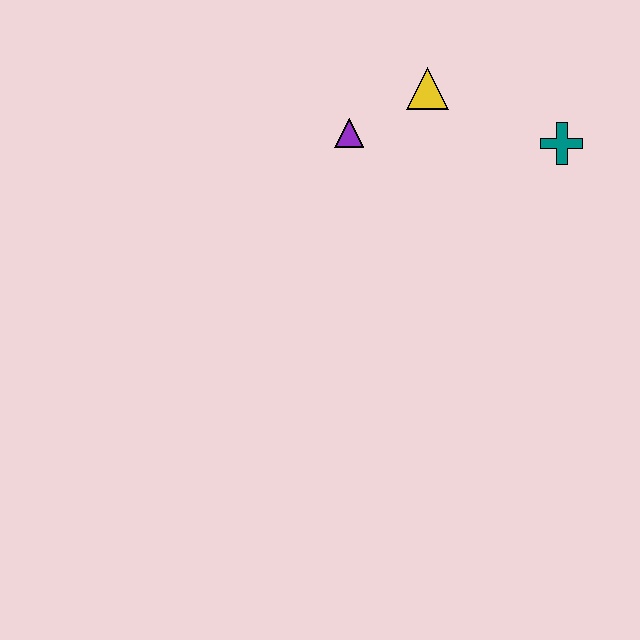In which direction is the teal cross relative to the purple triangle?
The teal cross is to the right of the purple triangle.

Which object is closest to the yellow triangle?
The purple triangle is closest to the yellow triangle.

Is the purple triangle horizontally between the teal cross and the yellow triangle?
No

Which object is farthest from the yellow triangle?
The teal cross is farthest from the yellow triangle.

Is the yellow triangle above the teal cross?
Yes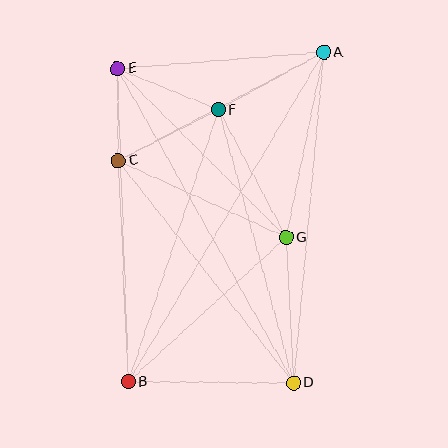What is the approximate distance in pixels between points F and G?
The distance between F and G is approximately 144 pixels.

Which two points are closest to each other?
Points C and E are closest to each other.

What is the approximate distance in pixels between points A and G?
The distance between A and G is approximately 189 pixels.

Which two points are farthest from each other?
Points A and B are farthest from each other.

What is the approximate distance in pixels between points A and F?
The distance between A and F is approximately 120 pixels.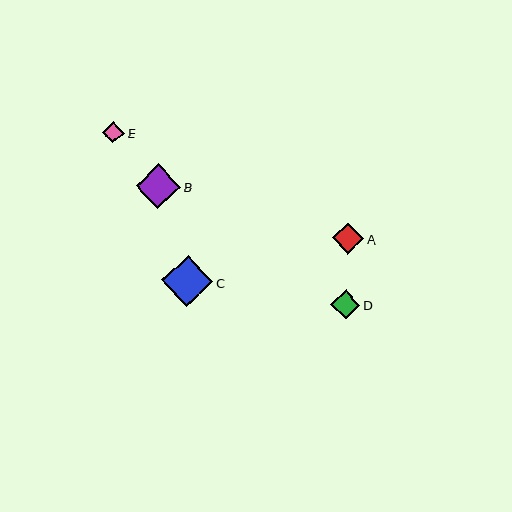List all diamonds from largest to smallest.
From largest to smallest: C, B, A, D, E.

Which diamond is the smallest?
Diamond E is the smallest with a size of approximately 22 pixels.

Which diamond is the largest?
Diamond C is the largest with a size of approximately 51 pixels.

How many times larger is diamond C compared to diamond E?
Diamond C is approximately 2.3 times the size of diamond E.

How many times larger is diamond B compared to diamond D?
Diamond B is approximately 1.5 times the size of diamond D.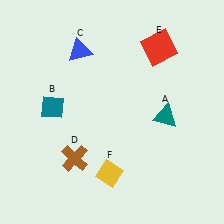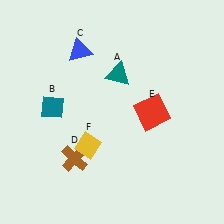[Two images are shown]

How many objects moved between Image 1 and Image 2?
3 objects moved between the two images.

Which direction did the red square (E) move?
The red square (E) moved down.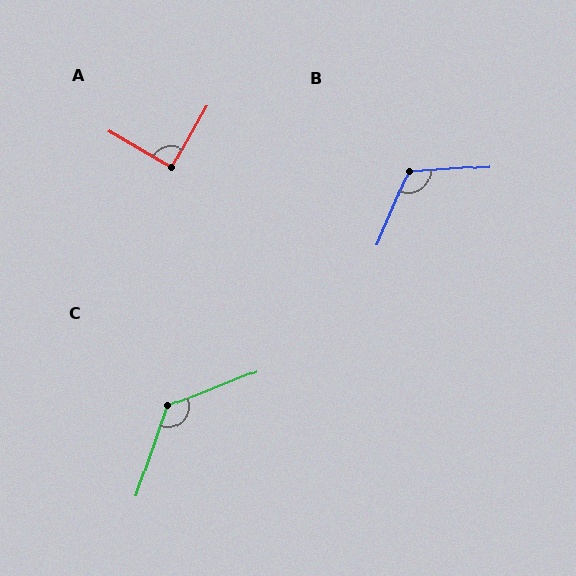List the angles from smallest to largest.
A (89°), B (117°), C (131°).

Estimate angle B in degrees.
Approximately 117 degrees.